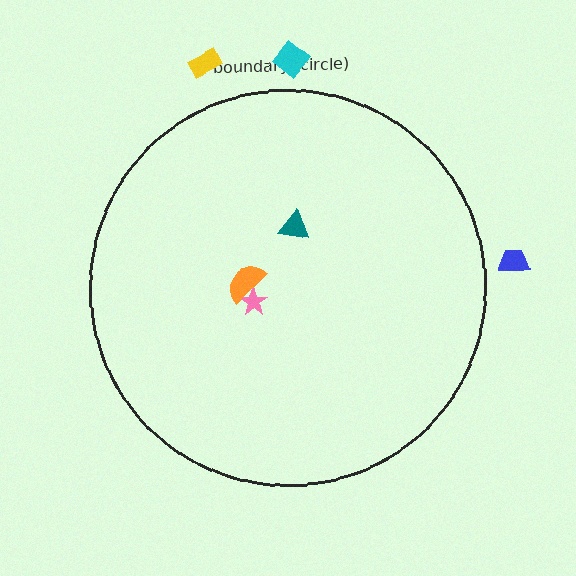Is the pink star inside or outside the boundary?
Inside.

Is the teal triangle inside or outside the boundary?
Inside.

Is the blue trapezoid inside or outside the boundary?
Outside.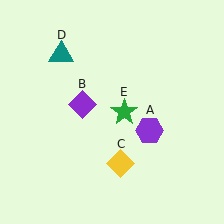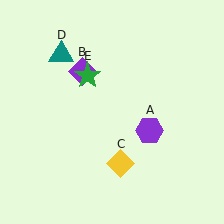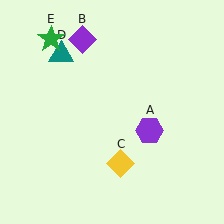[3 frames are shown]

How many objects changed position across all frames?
2 objects changed position: purple diamond (object B), green star (object E).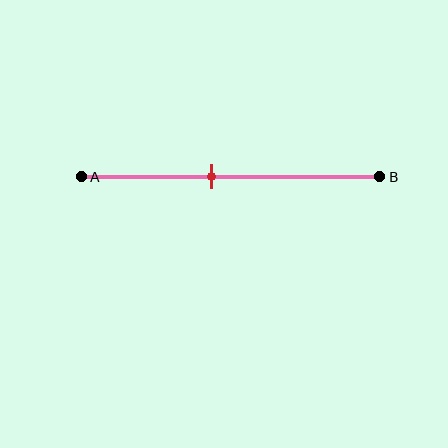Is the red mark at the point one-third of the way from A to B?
No, the mark is at about 45% from A, not at the 33% one-third point.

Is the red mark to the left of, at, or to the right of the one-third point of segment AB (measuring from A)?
The red mark is to the right of the one-third point of segment AB.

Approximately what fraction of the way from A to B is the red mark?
The red mark is approximately 45% of the way from A to B.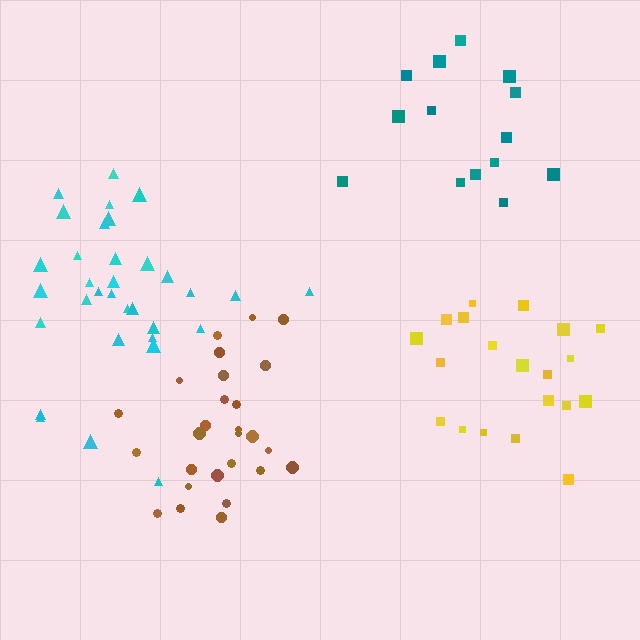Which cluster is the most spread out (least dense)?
Teal.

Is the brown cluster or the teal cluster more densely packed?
Brown.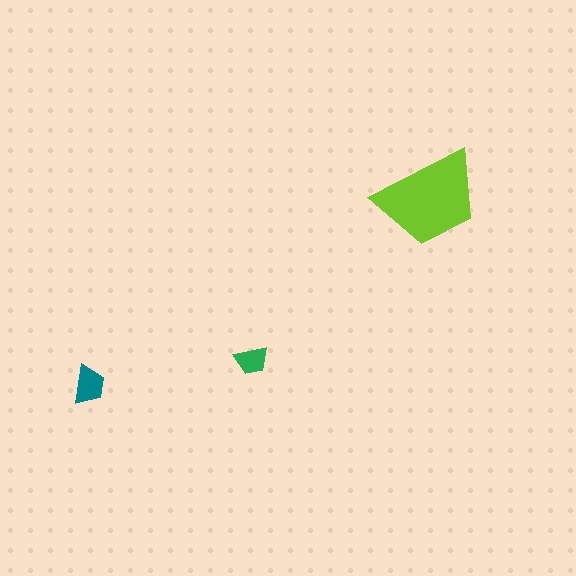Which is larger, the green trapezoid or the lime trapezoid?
The lime one.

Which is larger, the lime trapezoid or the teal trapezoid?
The lime one.